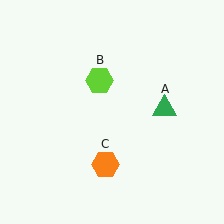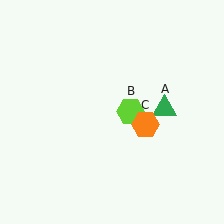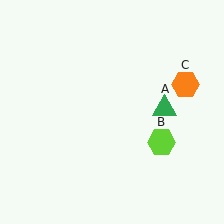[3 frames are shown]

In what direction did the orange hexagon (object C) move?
The orange hexagon (object C) moved up and to the right.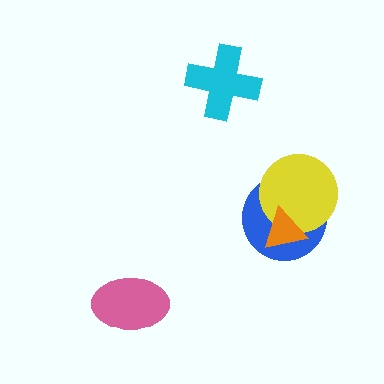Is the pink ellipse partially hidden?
No, no other shape covers it.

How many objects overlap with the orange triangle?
2 objects overlap with the orange triangle.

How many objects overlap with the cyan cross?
0 objects overlap with the cyan cross.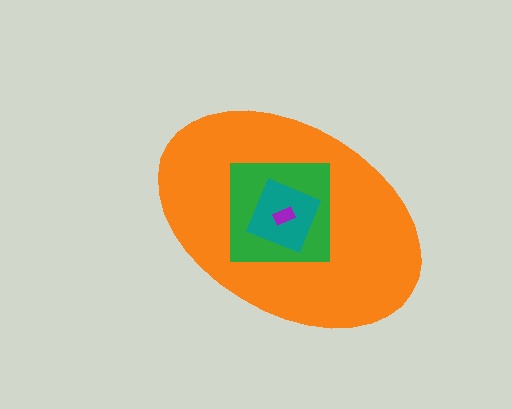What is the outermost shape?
The orange ellipse.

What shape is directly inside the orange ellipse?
The green square.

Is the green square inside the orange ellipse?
Yes.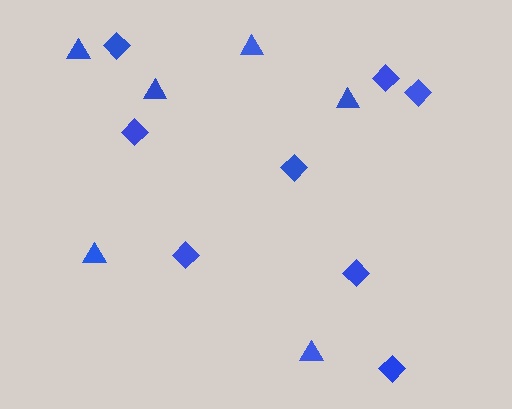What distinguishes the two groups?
There are 2 groups: one group of diamonds (8) and one group of triangles (6).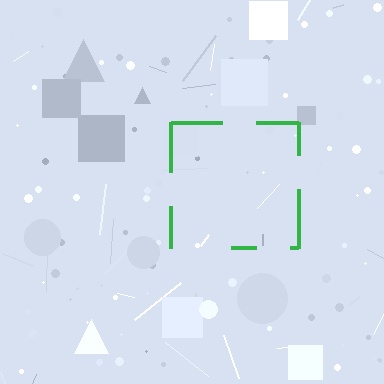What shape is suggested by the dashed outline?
The dashed outline suggests a square.